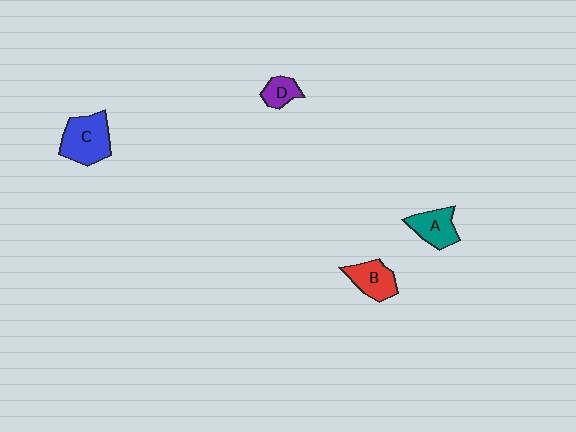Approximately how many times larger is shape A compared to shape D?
Approximately 1.5 times.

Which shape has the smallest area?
Shape D (purple).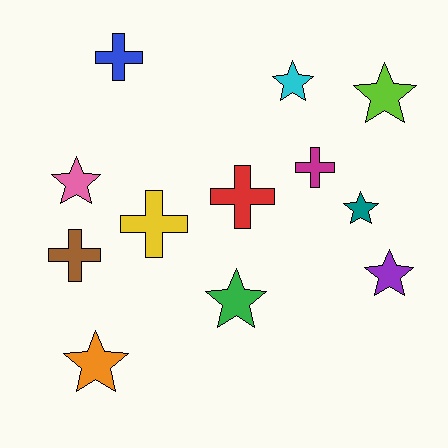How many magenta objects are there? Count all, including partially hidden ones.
There is 1 magenta object.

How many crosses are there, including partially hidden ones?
There are 5 crosses.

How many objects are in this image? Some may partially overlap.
There are 12 objects.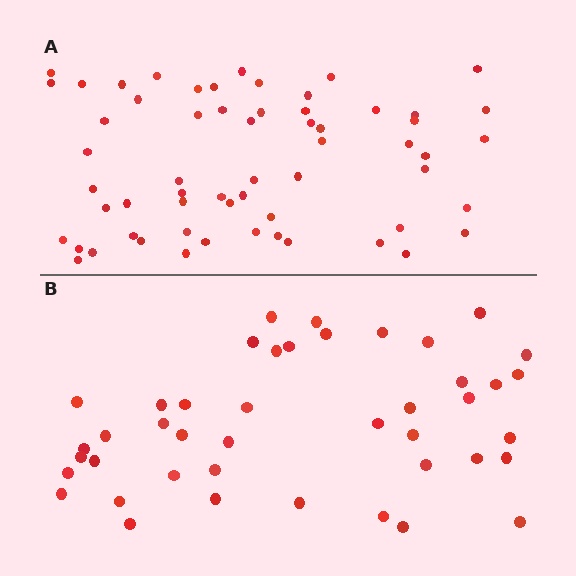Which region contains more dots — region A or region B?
Region A (the top region) has more dots.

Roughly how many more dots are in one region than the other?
Region A has approximately 15 more dots than region B.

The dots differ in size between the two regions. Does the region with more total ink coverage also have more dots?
No. Region B has more total ink coverage because its dots are larger, but region A actually contains more individual dots. Total area can be misleading — the number of items is what matters here.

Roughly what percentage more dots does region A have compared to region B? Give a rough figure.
About 40% more.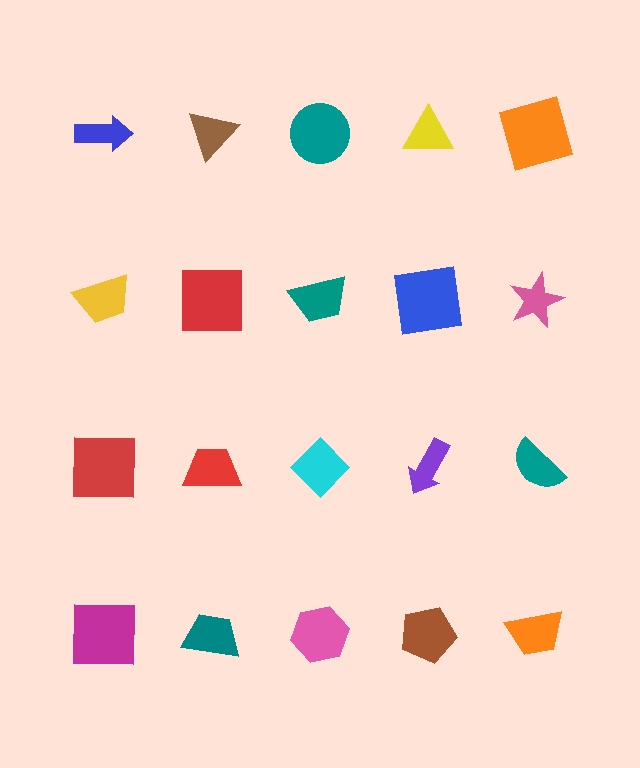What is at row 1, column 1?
A blue arrow.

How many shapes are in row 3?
5 shapes.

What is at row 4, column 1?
A magenta square.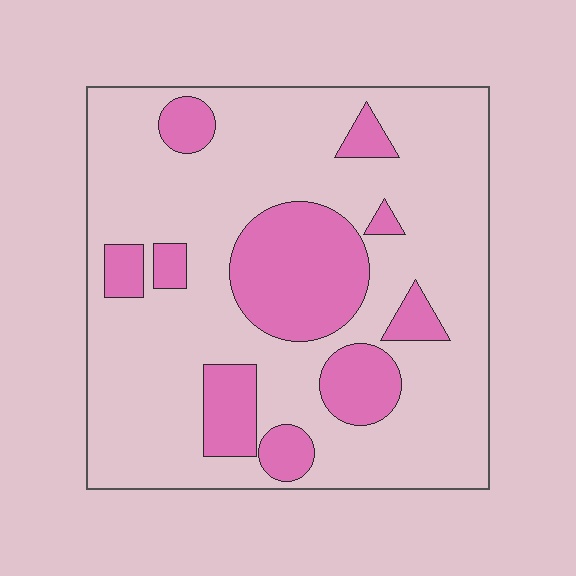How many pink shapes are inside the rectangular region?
10.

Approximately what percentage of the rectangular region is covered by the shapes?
Approximately 25%.